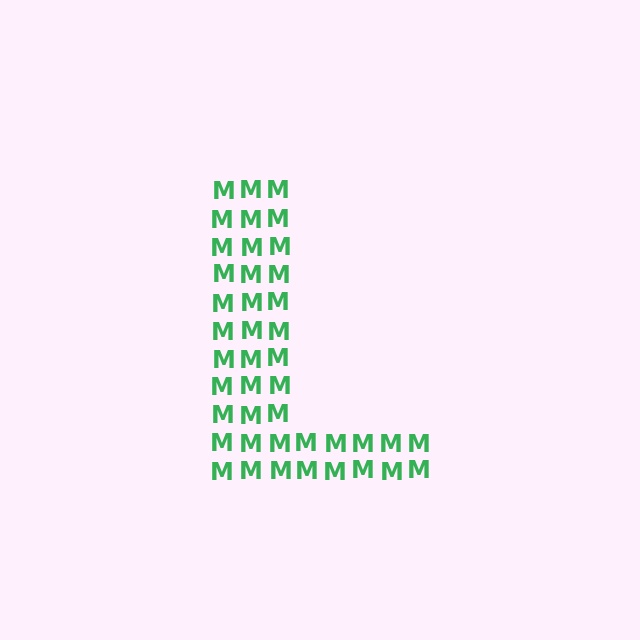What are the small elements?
The small elements are letter M's.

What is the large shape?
The large shape is the letter L.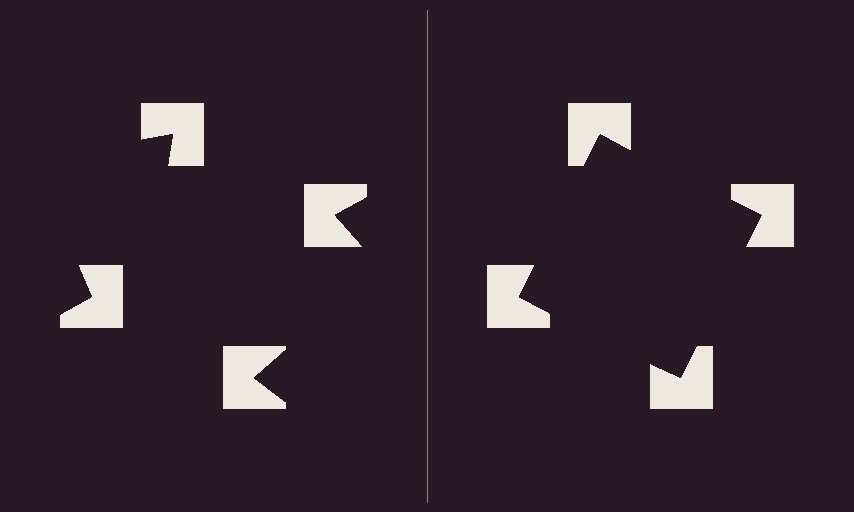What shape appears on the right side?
An illusory square.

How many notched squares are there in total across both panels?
8 — 4 on each side.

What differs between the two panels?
The notched squares are positioned identically on both sides; only the wedge orientations differ. On the right they align to a square; on the left they are misaligned.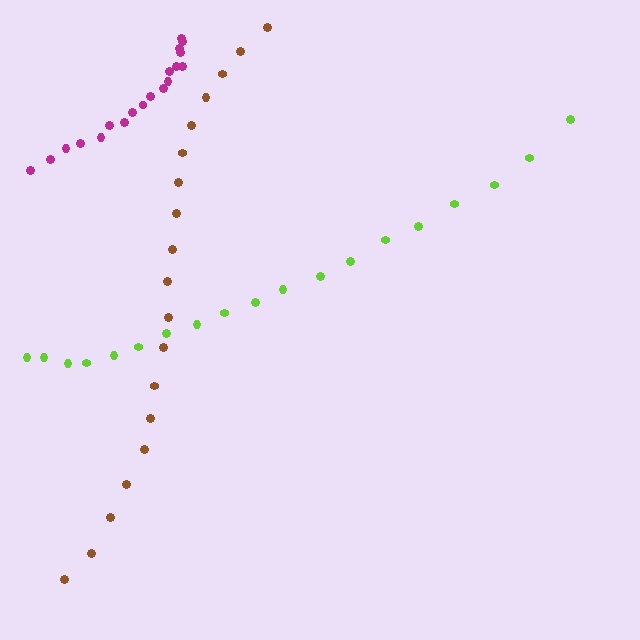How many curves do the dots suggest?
There are 3 distinct paths.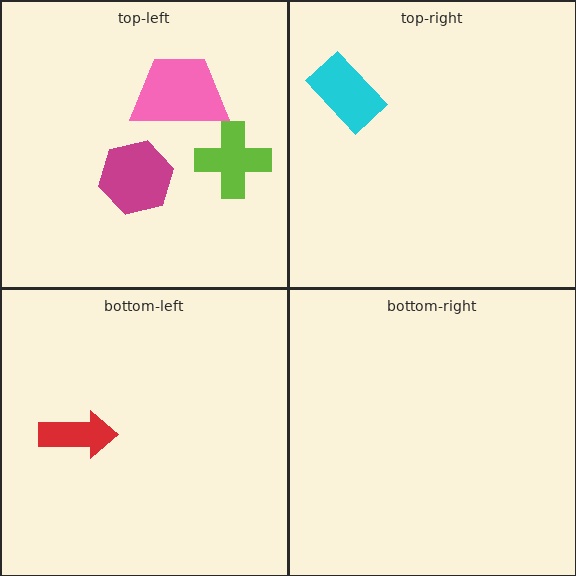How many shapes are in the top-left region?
3.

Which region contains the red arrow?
The bottom-left region.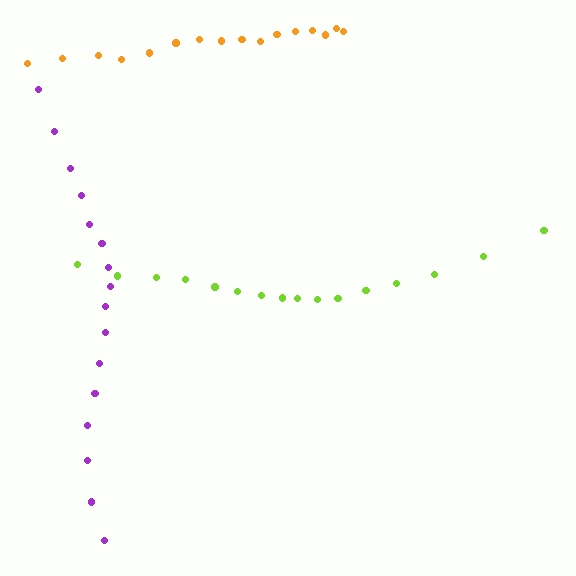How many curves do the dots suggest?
There are 3 distinct paths.